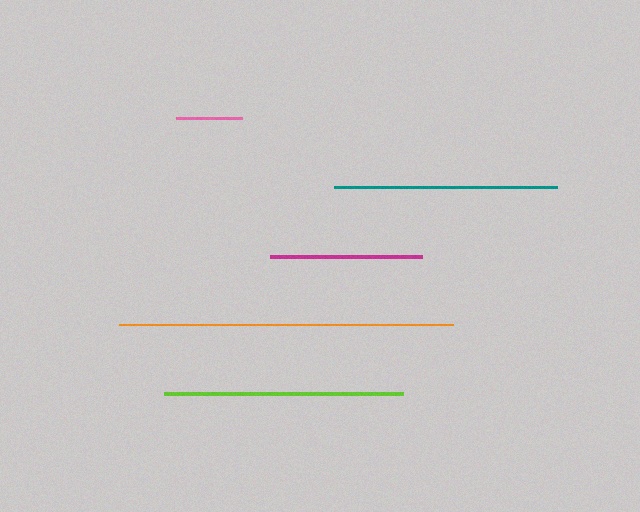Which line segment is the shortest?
The pink line is the shortest at approximately 66 pixels.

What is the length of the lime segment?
The lime segment is approximately 239 pixels long.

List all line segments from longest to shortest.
From longest to shortest: orange, lime, teal, magenta, pink.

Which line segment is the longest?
The orange line is the longest at approximately 334 pixels.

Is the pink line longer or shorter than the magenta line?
The magenta line is longer than the pink line.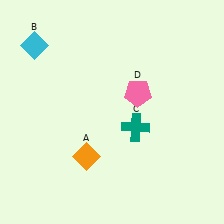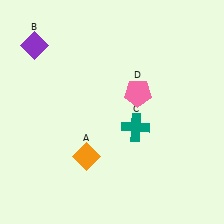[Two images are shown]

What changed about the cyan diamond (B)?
In Image 1, B is cyan. In Image 2, it changed to purple.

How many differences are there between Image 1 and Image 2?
There is 1 difference between the two images.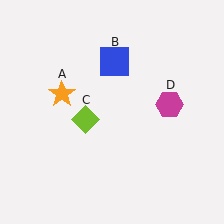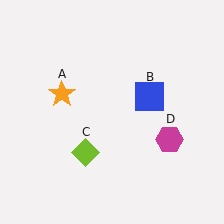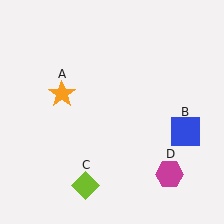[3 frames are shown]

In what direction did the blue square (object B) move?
The blue square (object B) moved down and to the right.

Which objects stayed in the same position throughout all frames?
Orange star (object A) remained stationary.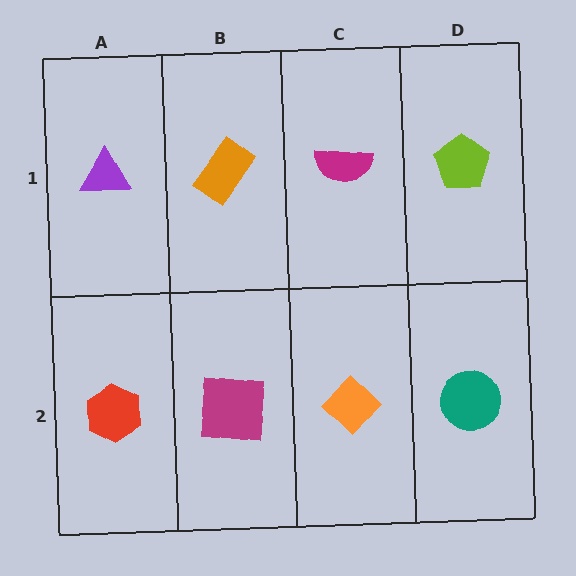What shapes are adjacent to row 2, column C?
A magenta semicircle (row 1, column C), a magenta square (row 2, column B), a teal circle (row 2, column D).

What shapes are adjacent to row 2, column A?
A purple triangle (row 1, column A), a magenta square (row 2, column B).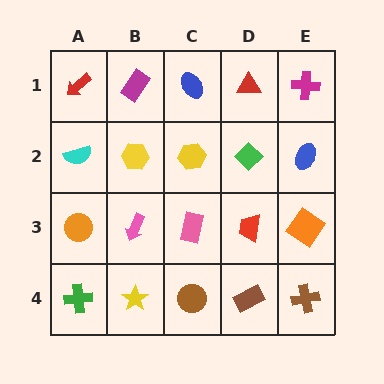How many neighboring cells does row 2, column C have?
4.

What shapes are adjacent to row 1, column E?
A blue ellipse (row 2, column E), a red triangle (row 1, column D).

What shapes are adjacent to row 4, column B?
A pink arrow (row 3, column B), a green cross (row 4, column A), a brown circle (row 4, column C).